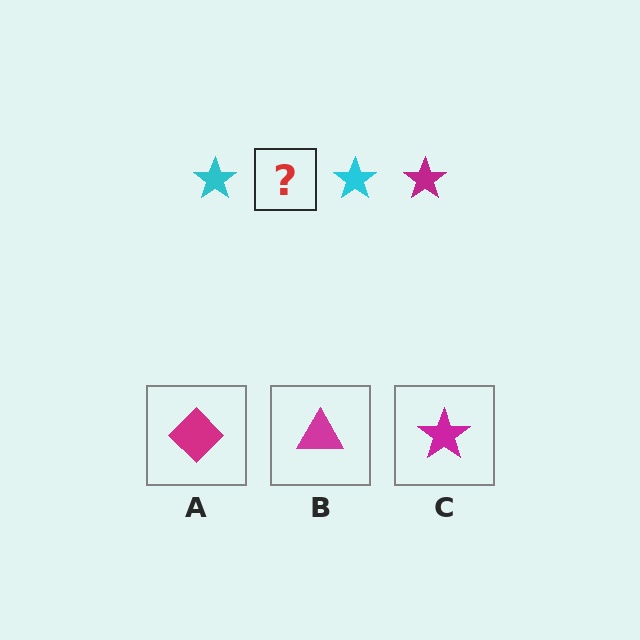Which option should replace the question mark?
Option C.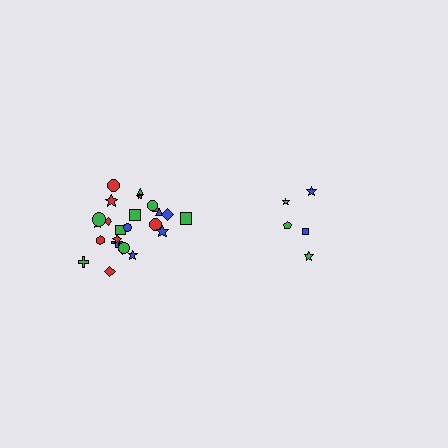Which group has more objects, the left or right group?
The left group.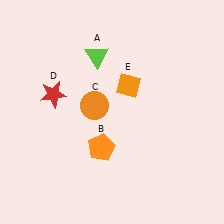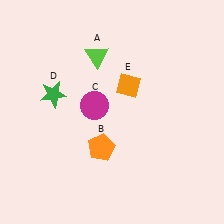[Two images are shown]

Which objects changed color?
C changed from orange to magenta. D changed from red to green.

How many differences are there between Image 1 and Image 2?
There are 2 differences between the two images.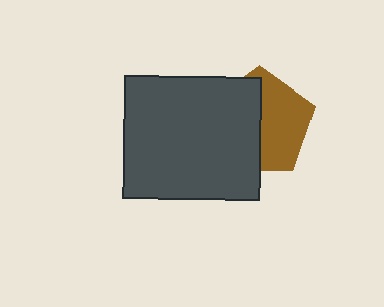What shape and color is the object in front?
The object in front is a dark gray rectangle.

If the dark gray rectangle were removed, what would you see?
You would see the complete brown pentagon.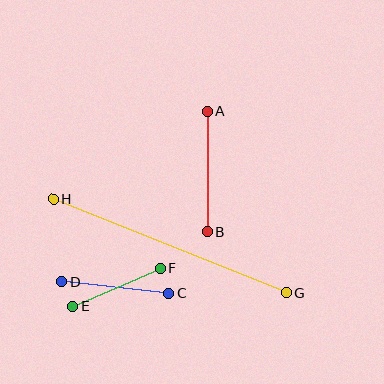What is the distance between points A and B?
The distance is approximately 121 pixels.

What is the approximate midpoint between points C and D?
The midpoint is at approximately (115, 287) pixels.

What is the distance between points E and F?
The distance is approximately 95 pixels.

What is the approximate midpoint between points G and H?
The midpoint is at approximately (169, 246) pixels.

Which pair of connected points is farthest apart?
Points G and H are farthest apart.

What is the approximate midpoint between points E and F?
The midpoint is at approximately (116, 287) pixels.